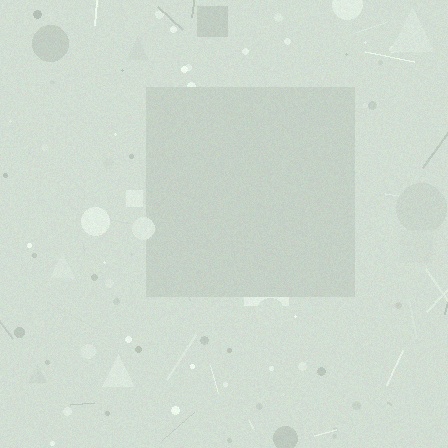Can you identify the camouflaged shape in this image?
The camouflaged shape is a square.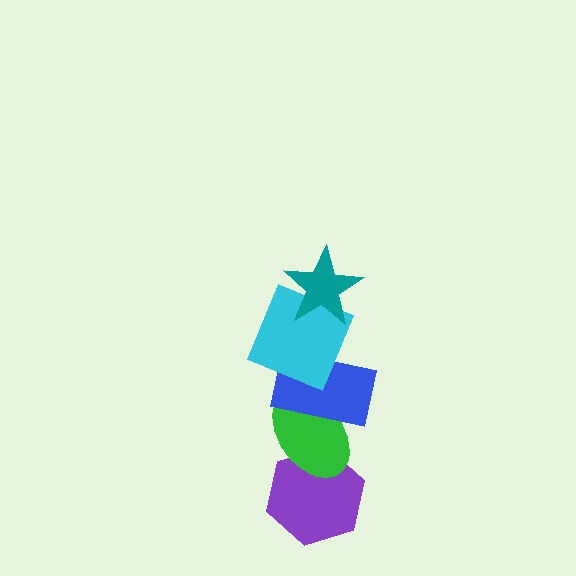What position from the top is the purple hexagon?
The purple hexagon is 5th from the top.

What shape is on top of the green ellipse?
The blue rectangle is on top of the green ellipse.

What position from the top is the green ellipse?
The green ellipse is 4th from the top.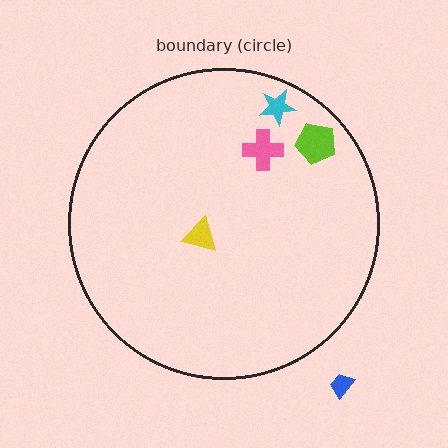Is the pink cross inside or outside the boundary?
Inside.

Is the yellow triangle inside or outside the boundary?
Inside.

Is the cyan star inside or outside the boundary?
Inside.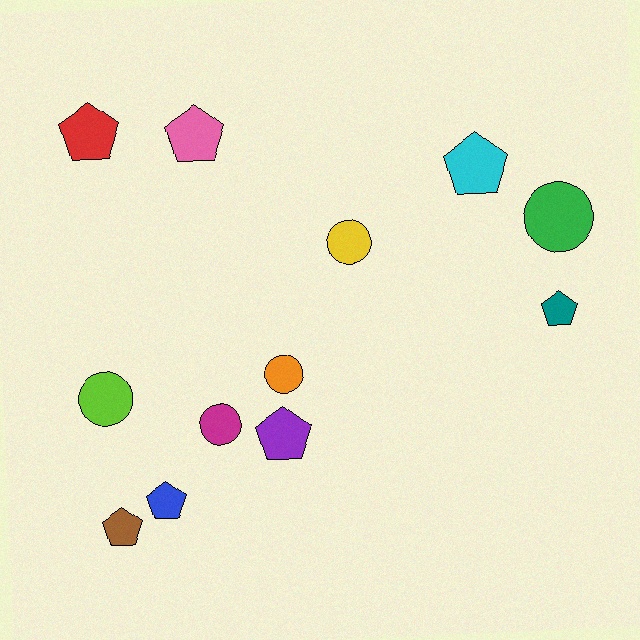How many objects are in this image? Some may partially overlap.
There are 12 objects.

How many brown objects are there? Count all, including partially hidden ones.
There is 1 brown object.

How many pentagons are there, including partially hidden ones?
There are 7 pentagons.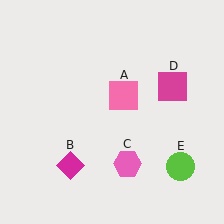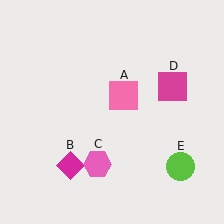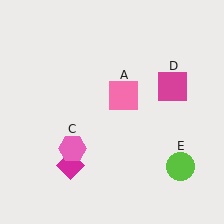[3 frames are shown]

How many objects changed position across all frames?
1 object changed position: pink hexagon (object C).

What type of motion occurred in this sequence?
The pink hexagon (object C) rotated clockwise around the center of the scene.